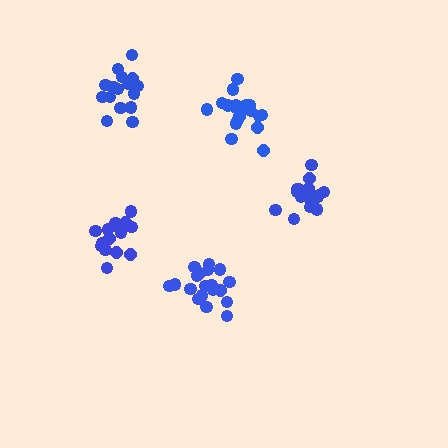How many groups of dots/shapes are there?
There are 5 groups.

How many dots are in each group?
Group 1: 16 dots, Group 2: 18 dots, Group 3: 15 dots, Group 4: 20 dots, Group 5: 20 dots (89 total).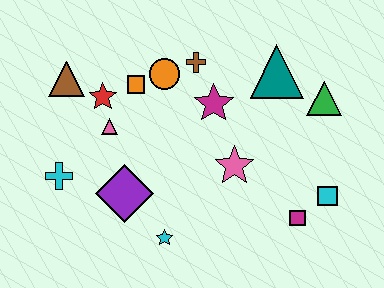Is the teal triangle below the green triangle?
No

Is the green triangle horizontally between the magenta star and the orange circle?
No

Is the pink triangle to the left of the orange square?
Yes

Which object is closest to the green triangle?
The teal triangle is closest to the green triangle.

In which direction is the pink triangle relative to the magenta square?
The pink triangle is to the left of the magenta square.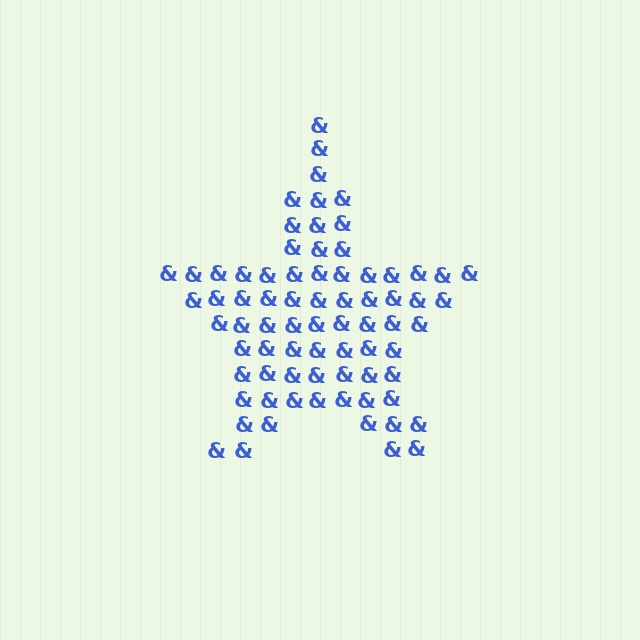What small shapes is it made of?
It is made of small ampersands.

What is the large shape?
The large shape is a star.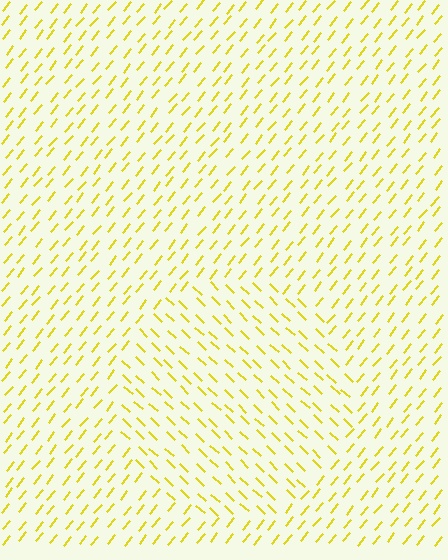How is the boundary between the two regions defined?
The boundary is defined purely by a change in line orientation (approximately 86 degrees difference). All lines are the same color and thickness.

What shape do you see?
I see a circle.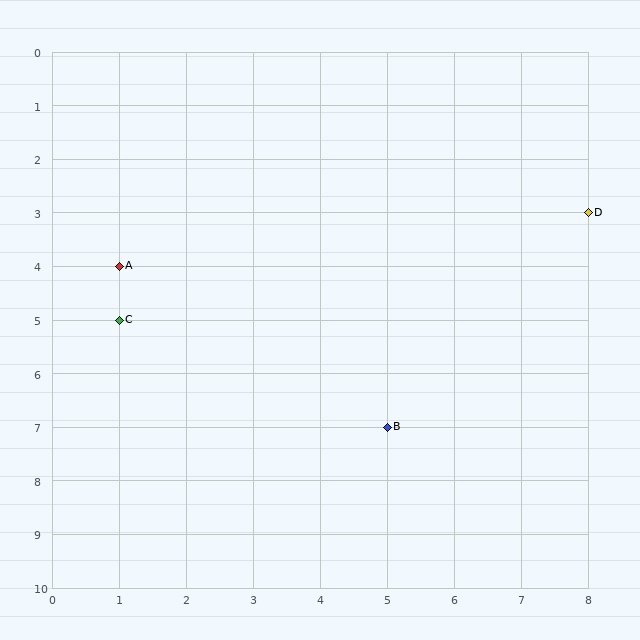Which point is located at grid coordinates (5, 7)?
Point B is at (5, 7).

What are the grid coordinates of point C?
Point C is at grid coordinates (1, 5).